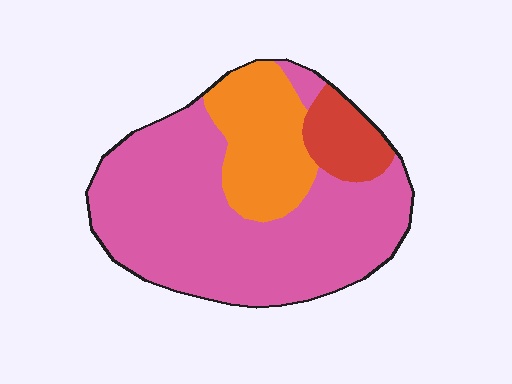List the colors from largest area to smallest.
From largest to smallest: pink, orange, red.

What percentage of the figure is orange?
Orange takes up about one fifth (1/5) of the figure.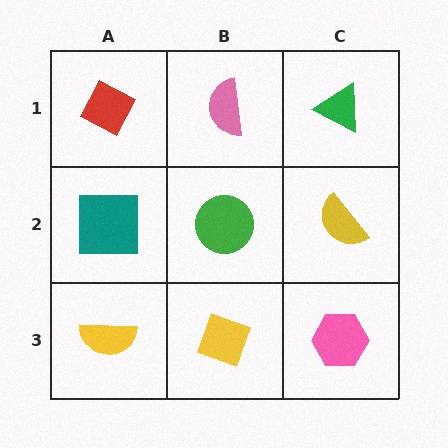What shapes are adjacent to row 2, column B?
A pink semicircle (row 1, column B), a yellow diamond (row 3, column B), a teal square (row 2, column A), a yellow semicircle (row 2, column C).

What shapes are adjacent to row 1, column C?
A yellow semicircle (row 2, column C), a pink semicircle (row 1, column B).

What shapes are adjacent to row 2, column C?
A green triangle (row 1, column C), a pink hexagon (row 3, column C), a green circle (row 2, column B).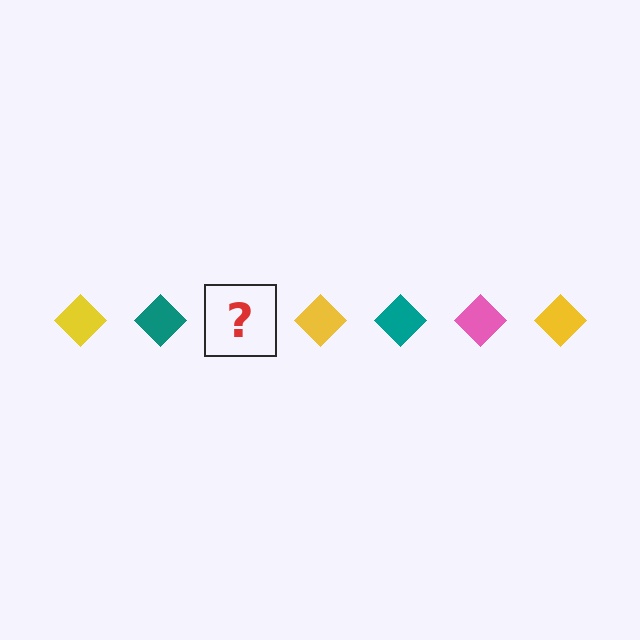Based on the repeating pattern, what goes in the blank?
The blank should be a pink diamond.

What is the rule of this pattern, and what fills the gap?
The rule is that the pattern cycles through yellow, teal, pink diamonds. The gap should be filled with a pink diamond.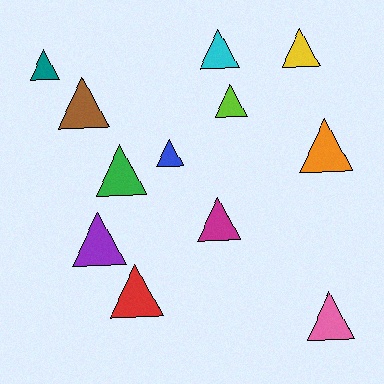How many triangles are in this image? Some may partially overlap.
There are 12 triangles.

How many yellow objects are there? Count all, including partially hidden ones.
There is 1 yellow object.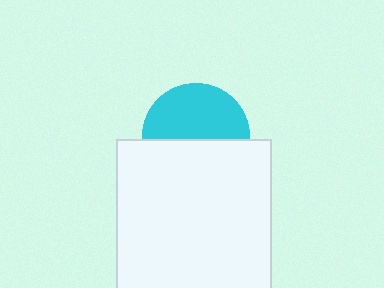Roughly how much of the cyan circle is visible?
About half of it is visible (roughly 54%).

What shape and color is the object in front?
The object in front is a white square.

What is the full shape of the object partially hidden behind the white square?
The partially hidden object is a cyan circle.